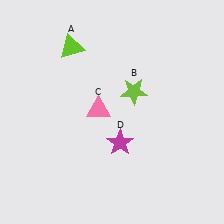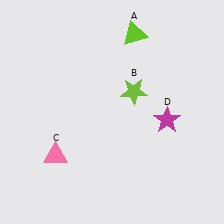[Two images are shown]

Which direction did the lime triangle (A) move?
The lime triangle (A) moved right.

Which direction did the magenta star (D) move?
The magenta star (D) moved right.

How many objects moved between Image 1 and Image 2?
3 objects moved between the two images.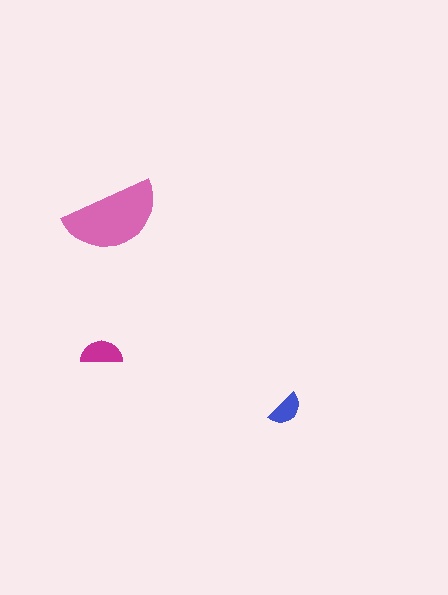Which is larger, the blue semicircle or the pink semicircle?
The pink one.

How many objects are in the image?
There are 3 objects in the image.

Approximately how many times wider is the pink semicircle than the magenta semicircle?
About 2.5 times wider.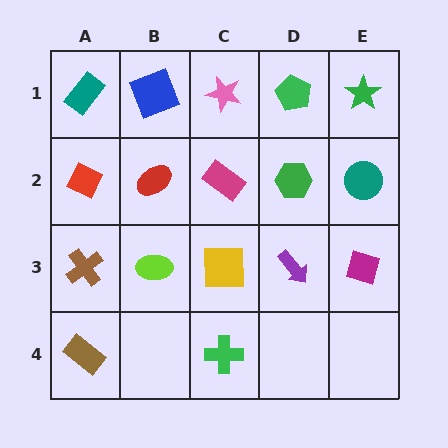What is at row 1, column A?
A teal rectangle.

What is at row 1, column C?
A pink star.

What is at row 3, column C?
A yellow square.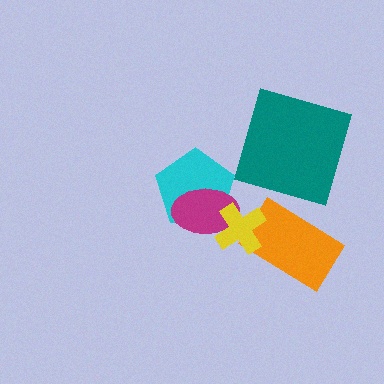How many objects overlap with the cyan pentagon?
2 objects overlap with the cyan pentagon.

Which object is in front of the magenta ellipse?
The yellow cross is in front of the magenta ellipse.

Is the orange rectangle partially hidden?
Yes, it is partially covered by another shape.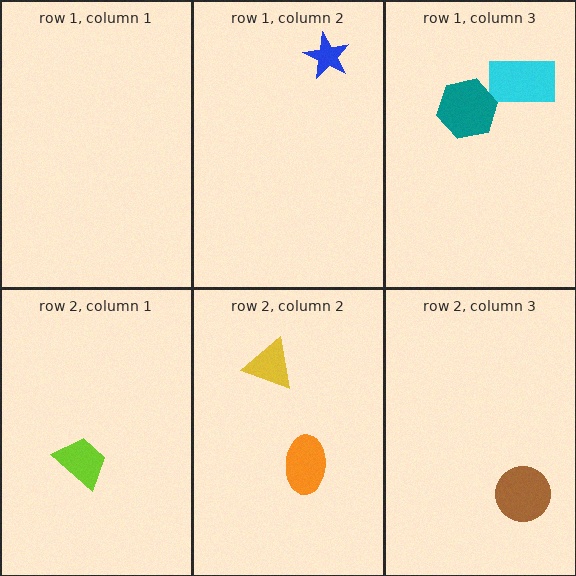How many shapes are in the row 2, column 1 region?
1.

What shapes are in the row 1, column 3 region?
The cyan rectangle, the teal hexagon.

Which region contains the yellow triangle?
The row 2, column 2 region.